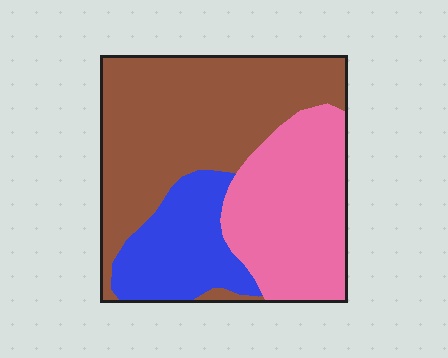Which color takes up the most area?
Brown, at roughly 50%.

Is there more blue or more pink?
Pink.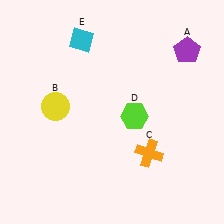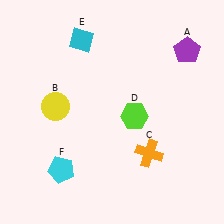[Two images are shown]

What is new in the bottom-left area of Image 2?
A cyan pentagon (F) was added in the bottom-left area of Image 2.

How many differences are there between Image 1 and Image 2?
There is 1 difference between the two images.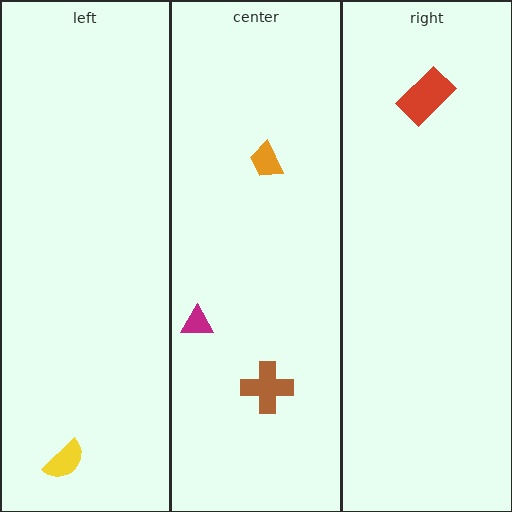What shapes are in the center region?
The brown cross, the magenta triangle, the orange trapezoid.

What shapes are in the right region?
The red rectangle.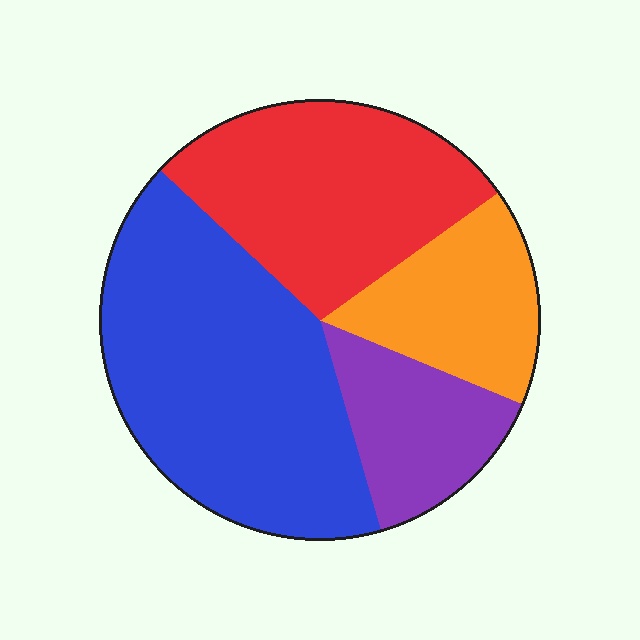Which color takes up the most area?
Blue, at roughly 40%.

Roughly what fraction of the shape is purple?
Purple covers 14% of the shape.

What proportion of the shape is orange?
Orange covers roughly 15% of the shape.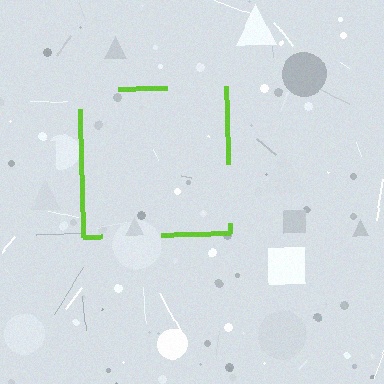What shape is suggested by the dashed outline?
The dashed outline suggests a square.